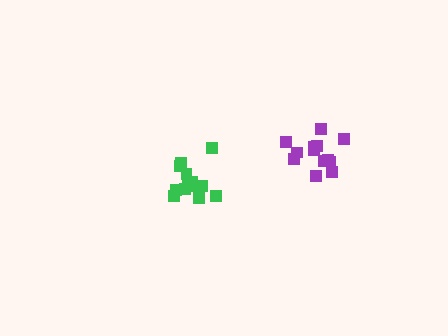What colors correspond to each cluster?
The clusters are colored: green, purple.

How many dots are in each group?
Group 1: 14 dots, Group 2: 13 dots (27 total).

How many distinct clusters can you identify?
There are 2 distinct clusters.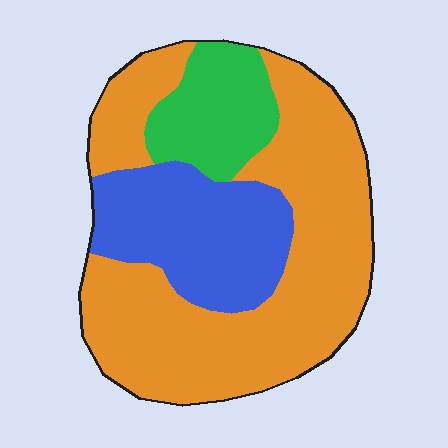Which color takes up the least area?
Green, at roughly 15%.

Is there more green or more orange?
Orange.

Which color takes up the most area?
Orange, at roughly 60%.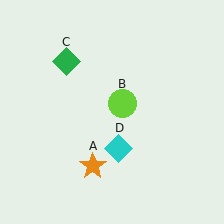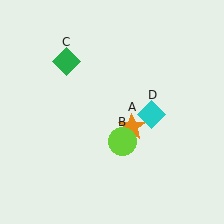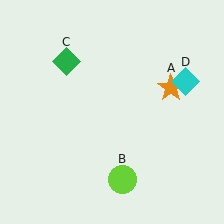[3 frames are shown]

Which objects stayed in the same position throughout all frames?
Green diamond (object C) remained stationary.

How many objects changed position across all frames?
3 objects changed position: orange star (object A), lime circle (object B), cyan diamond (object D).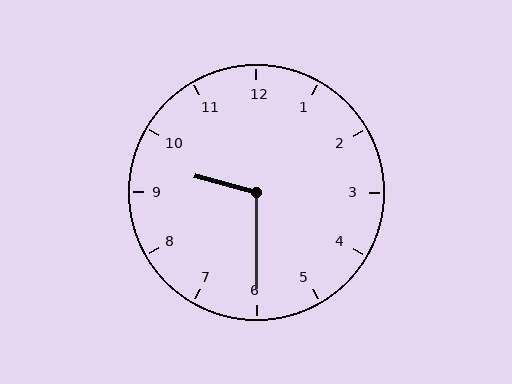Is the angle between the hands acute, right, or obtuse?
It is obtuse.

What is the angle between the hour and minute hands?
Approximately 105 degrees.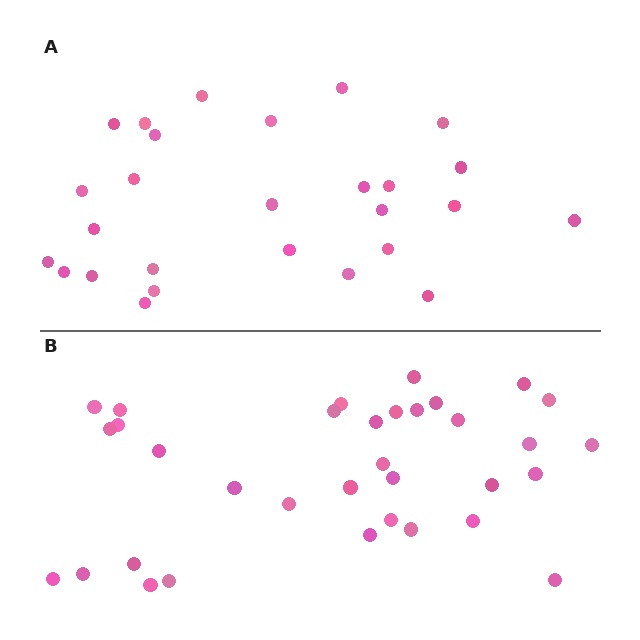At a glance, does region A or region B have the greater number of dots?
Region B (the bottom region) has more dots.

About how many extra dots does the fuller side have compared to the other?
Region B has roughly 8 or so more dots than region A.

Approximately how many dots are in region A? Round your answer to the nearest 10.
About 30 dots. (The exact count is 27, which rounds to 30.)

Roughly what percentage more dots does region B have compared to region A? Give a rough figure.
About 25% more.